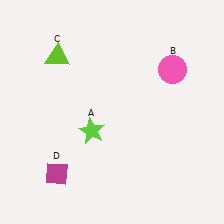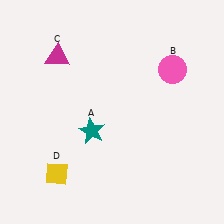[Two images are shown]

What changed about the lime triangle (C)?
In Image 1, C is lime. In Image 2, it changed to magenta.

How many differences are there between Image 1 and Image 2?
There are 3 differences between the two images.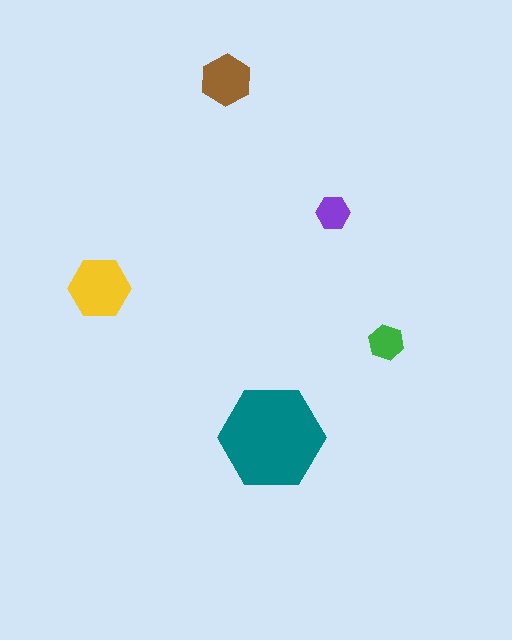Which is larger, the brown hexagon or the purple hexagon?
The brown one.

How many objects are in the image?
There are 5 objects in the image.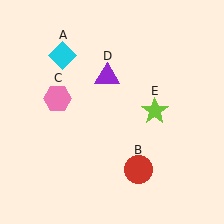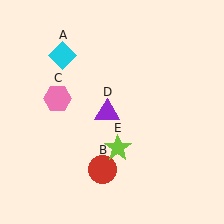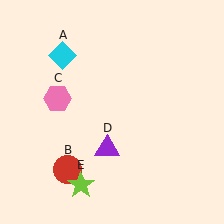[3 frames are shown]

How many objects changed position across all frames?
3 objects changed position: red circle (object B), purple triangle (object D), lime star (object E).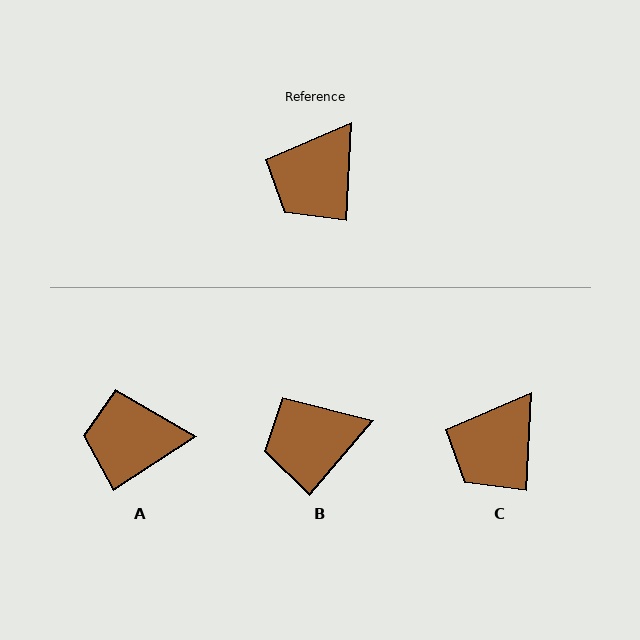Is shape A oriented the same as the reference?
No, it is off by about 54 degrees.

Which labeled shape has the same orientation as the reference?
C.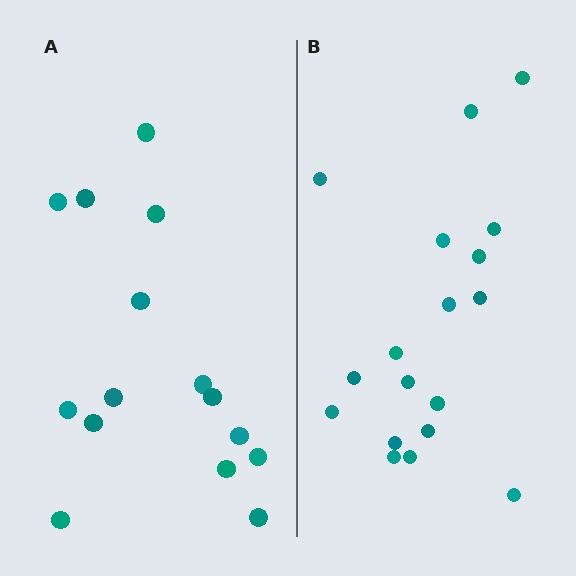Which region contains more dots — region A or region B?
Region B (the right region) has more dots.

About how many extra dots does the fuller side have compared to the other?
Region B has just a few more — roughly 2 or 3 more dots than region A.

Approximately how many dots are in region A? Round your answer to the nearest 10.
About 20 dots. (The exact count is 15, which rounds to 20.)